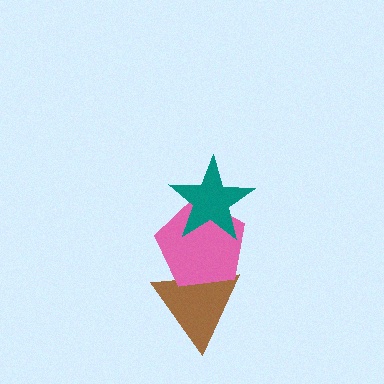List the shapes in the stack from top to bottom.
From top to bottom: the teal star, the pink pentagon, the brown triangle.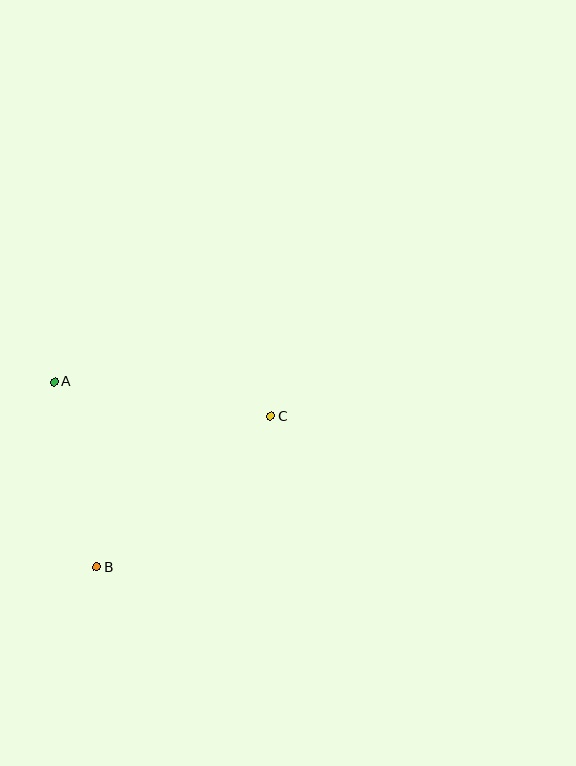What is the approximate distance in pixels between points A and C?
The distance between A and C is approximately 219 pixels.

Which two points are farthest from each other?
Points B and C are farthest from each other.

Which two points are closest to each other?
Points A and B are closest to each other.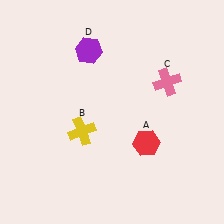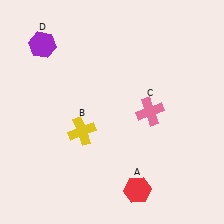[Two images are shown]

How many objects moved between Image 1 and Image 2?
3 objects moved between the two images.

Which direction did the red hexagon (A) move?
The red hexagon (A) moved down.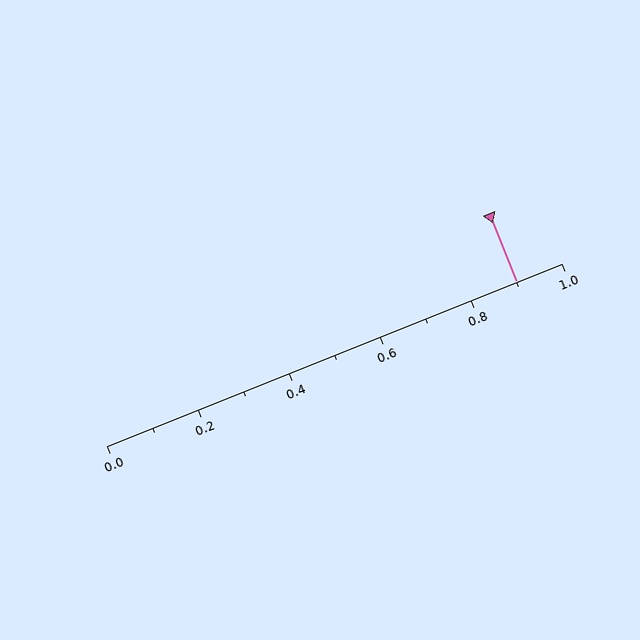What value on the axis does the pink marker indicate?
The marker indicates approximately 0.9.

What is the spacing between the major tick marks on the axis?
The major ticks are spaced 0.2 apart.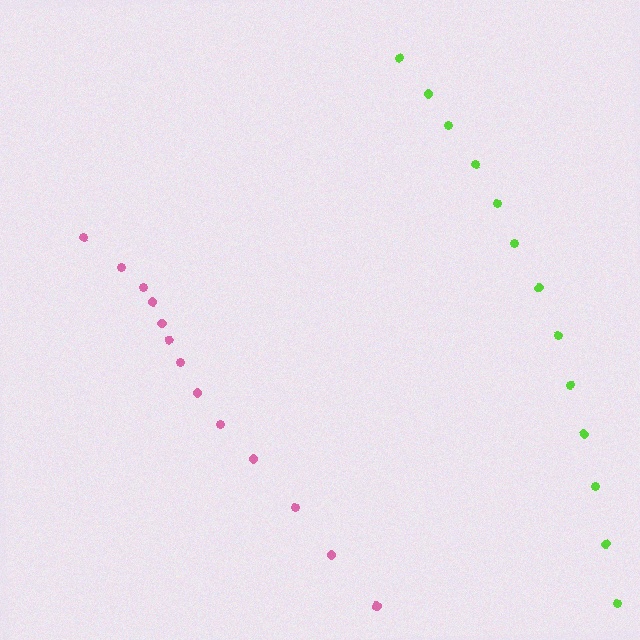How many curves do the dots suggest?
There are 2 distinct paths.